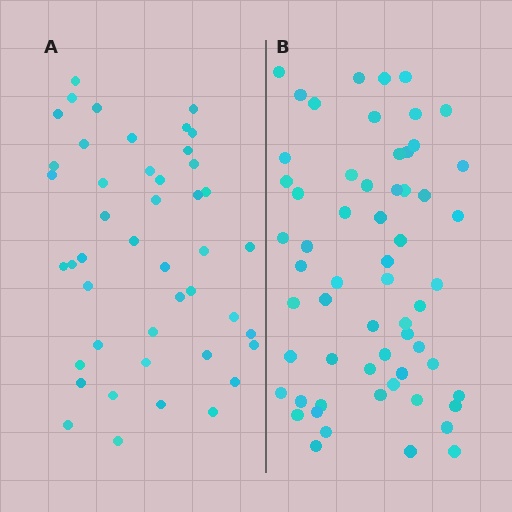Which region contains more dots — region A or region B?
Region B (the right region) has more dots.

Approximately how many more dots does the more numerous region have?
Region B has approximately 15 more dots than region A.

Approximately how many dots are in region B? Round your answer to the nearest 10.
About 60 dots.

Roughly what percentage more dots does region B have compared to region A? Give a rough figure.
About 35% more.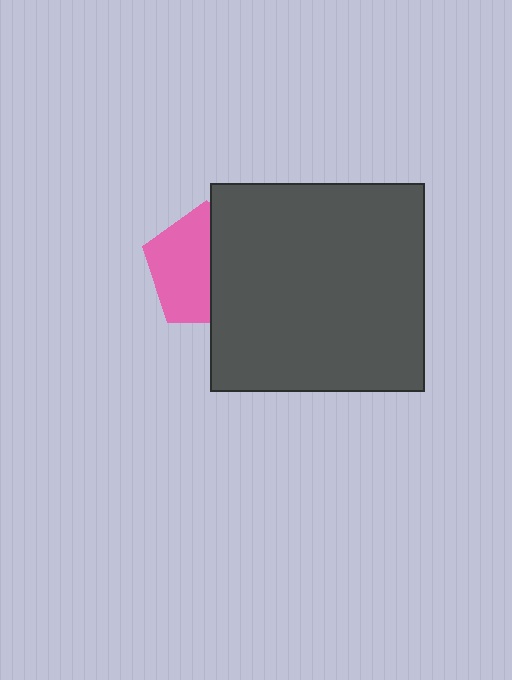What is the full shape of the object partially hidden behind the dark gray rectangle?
The partially hidden object is a pink pentagon.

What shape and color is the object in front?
The object in front is a dark gray rectangle.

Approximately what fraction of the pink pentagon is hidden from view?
Roughly 47% of the pink pentagon is hidden behind the dark gray rectangle.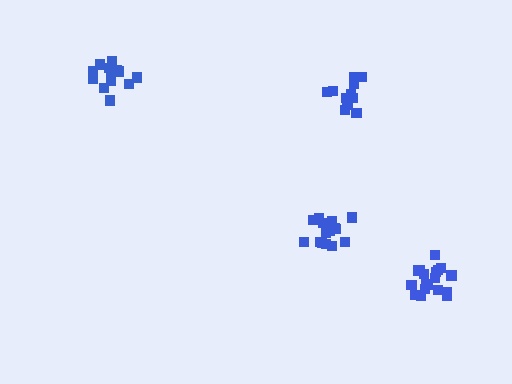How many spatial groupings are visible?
There are 4 spatial groupings.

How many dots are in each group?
Group 1: 15 dots, Group 2: 18 dots, Group 3: 12 dots, Group 4: 13 dots (58 total).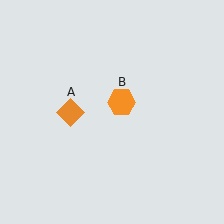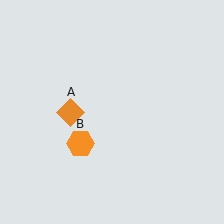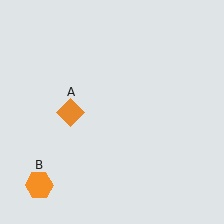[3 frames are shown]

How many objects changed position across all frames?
1 object changed position: orange hexagon (object B).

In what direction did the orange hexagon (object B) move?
The orange hexagon (object B) moved down and to the left.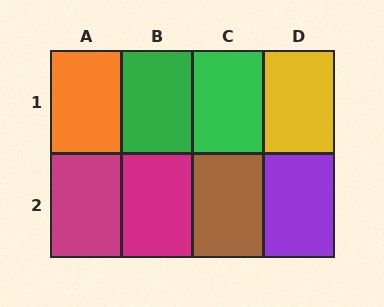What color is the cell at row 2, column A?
Magenta.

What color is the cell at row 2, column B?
Magenta.